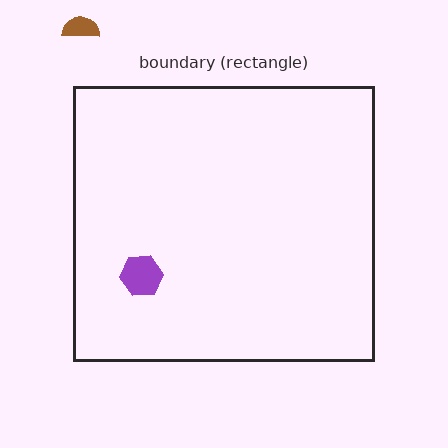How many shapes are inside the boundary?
1 inside, 1 outside.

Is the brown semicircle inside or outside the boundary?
Outside.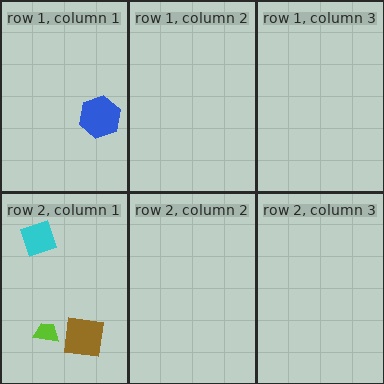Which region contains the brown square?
The row 2, column 1 region.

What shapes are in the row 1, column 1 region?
The blue hexagon.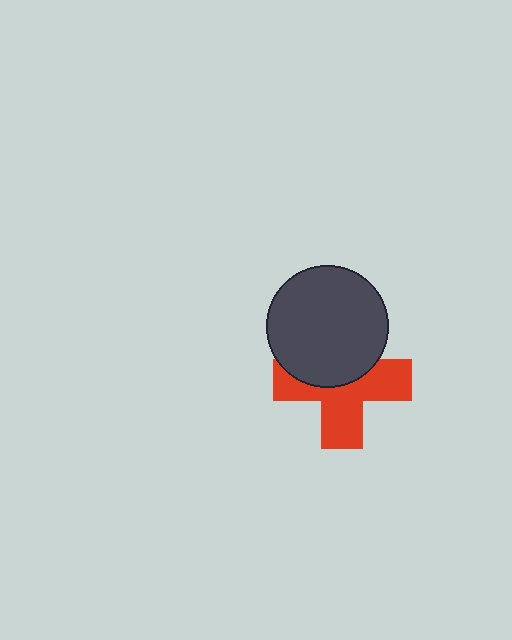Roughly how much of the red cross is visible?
About half of it is visible (roughly 58%).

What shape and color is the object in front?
The object in front is a dark gray circle.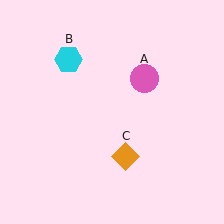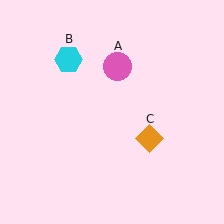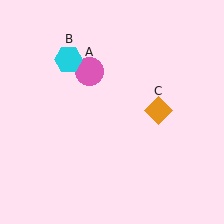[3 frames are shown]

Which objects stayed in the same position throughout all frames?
Cyan hexagon (object B) remained stationary.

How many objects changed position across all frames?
2 objects changed position: pink circle (object A), orange diamond (object C).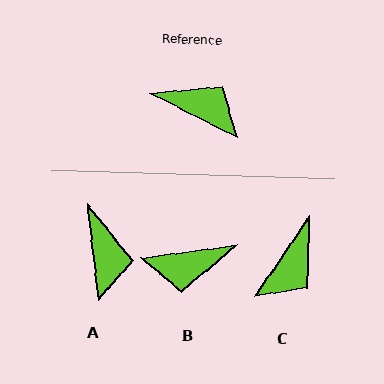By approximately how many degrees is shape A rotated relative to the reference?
Approximately 56 degrees clockwise.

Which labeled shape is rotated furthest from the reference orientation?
B, about 145 degrees away.